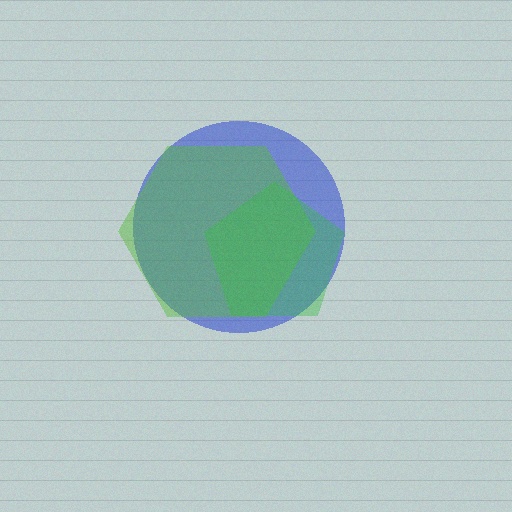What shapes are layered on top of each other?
The layered shapes are: a blue circle, a lime hexagon, a green pentagon.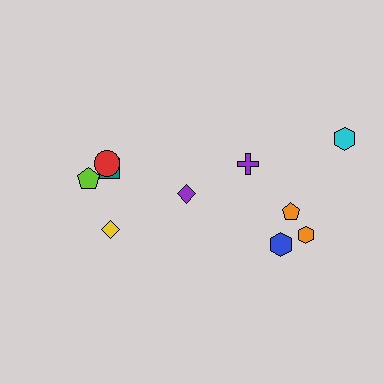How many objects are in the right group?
There are 6 objects.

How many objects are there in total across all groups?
There are 10 objects.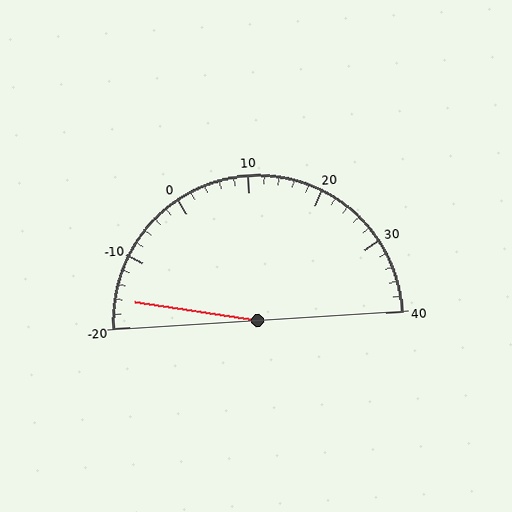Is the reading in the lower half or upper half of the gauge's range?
The reading is in the lower half of the range (-20 to 40).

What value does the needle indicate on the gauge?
The needle indicates approximately -16.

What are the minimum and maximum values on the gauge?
The gauge ranges from -20 to 40.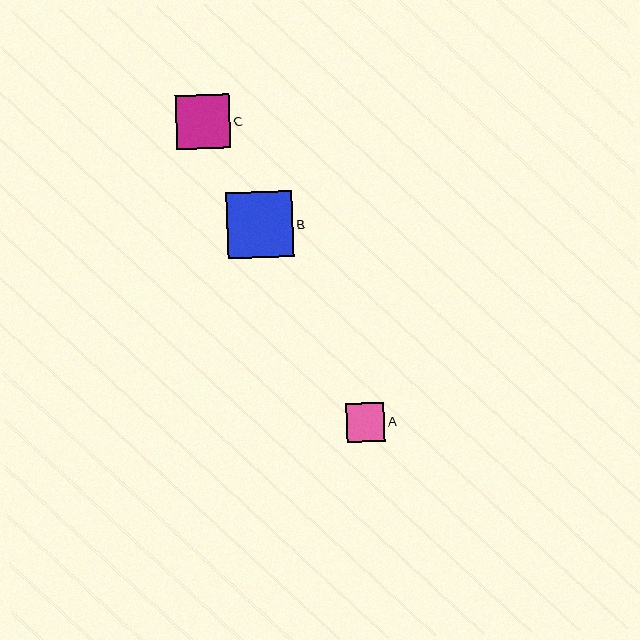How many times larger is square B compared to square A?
Square B is approximately 1.7 times the size of square A.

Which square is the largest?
Square B is the largest with a size of approximately 66 pixels.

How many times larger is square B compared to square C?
Square B is approximately 1.2 times the size of square C.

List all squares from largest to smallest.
From largest to smallest: B, C, A.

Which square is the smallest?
Square A is the smallest with a size of approximately 38 pixels.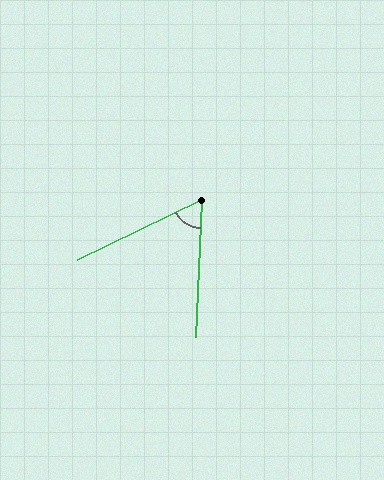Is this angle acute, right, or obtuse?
It is acute.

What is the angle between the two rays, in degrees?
Approximately 61 degrees.